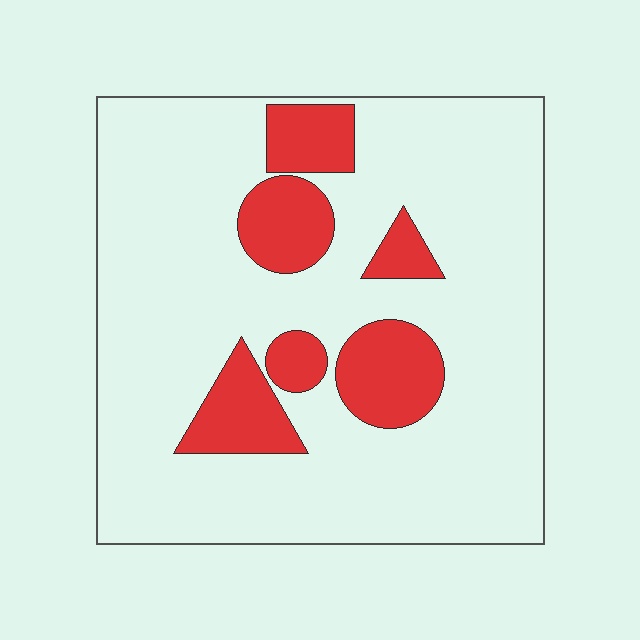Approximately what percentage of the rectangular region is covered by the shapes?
Approximately 20%.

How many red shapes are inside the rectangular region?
6.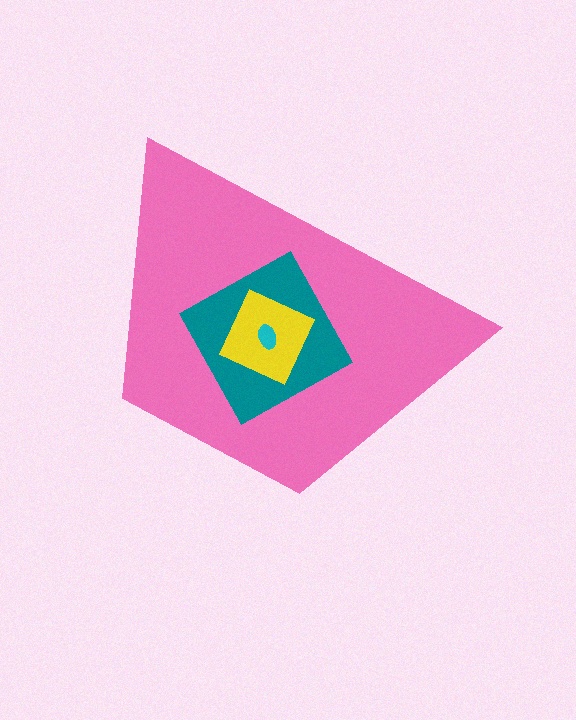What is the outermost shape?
The pink trapezoid.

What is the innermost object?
The cyan ellipse.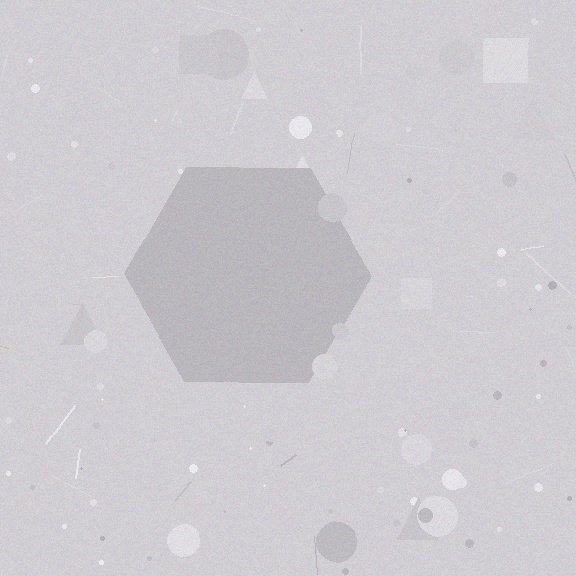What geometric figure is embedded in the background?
A hexagon is embedded in the background.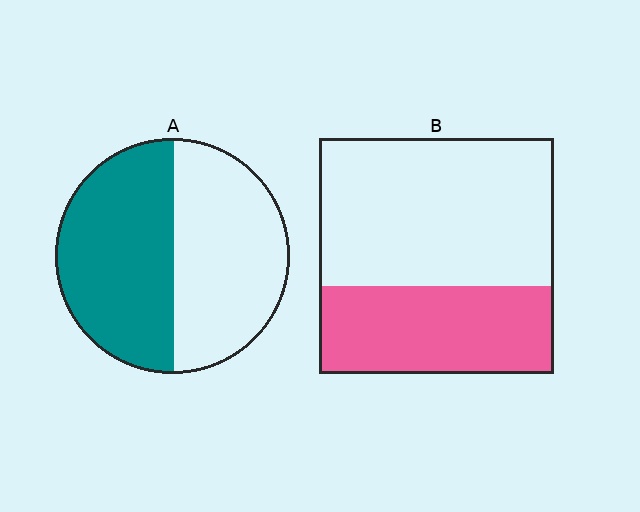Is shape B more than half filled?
No.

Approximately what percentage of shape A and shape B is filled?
A is approximately 50% and B is approximately 35%.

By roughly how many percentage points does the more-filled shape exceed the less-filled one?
By roughly 15 percentage points (A over B).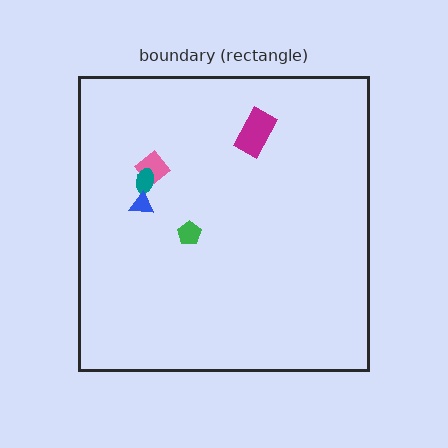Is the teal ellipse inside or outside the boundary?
Inside.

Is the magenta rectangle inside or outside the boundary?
Inside.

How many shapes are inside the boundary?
5 inside, 0 outside.